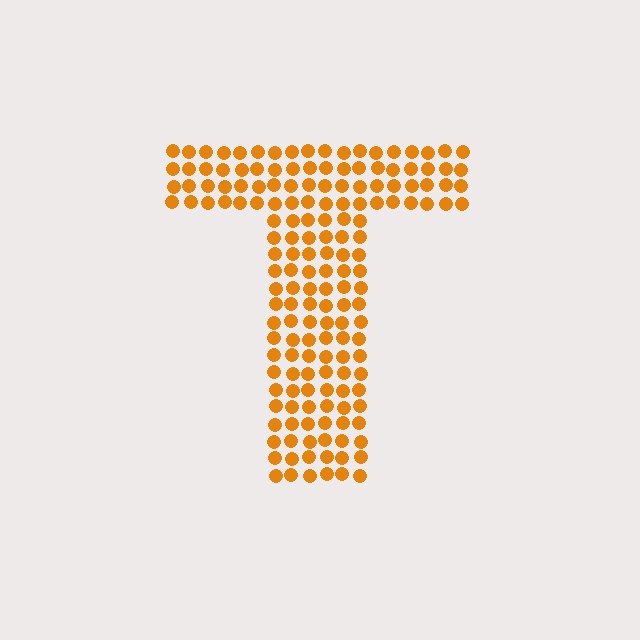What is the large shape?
The large shape is the letter T.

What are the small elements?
The small elements are circles.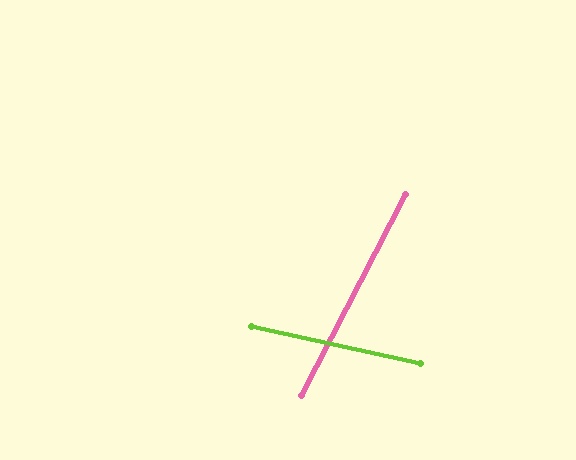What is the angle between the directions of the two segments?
Approximately 75 degrees.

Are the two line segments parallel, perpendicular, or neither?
Neither parallel nor perpendicular — they differ by about 75°.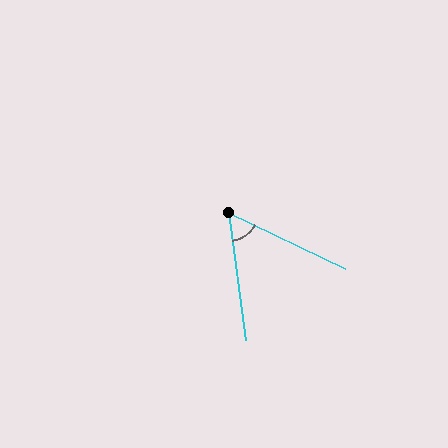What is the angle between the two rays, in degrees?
Approximately 57 degrees.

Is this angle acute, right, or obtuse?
It is acute.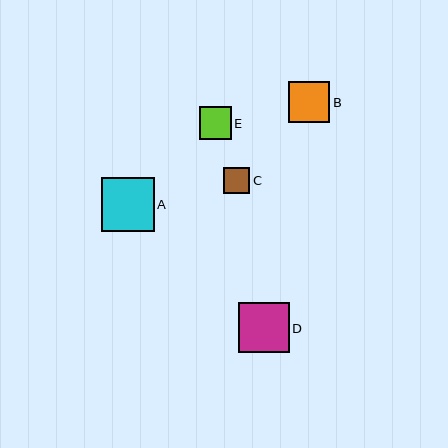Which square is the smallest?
Square C is the smallest with a size of approximately 26 pixels.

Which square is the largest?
Square A is the largest with a size of approximately 53 pixels.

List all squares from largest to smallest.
From largest to smallest: A, D, B, E, C.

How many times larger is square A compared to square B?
Square A is approximately 1.3 times the size of square B.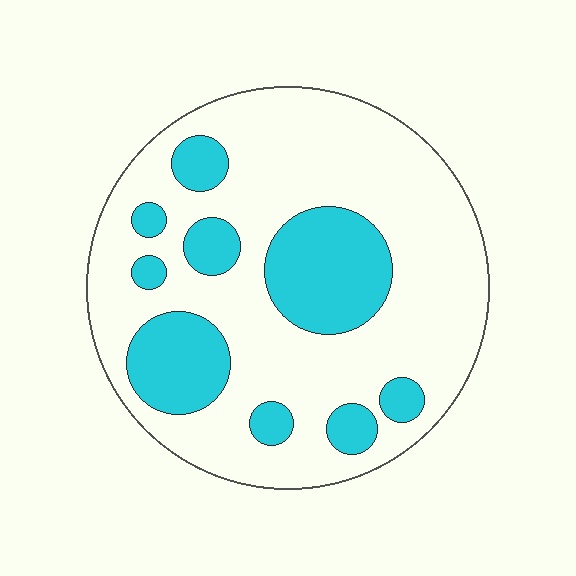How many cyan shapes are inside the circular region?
9.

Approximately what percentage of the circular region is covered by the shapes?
Approximately 25%.